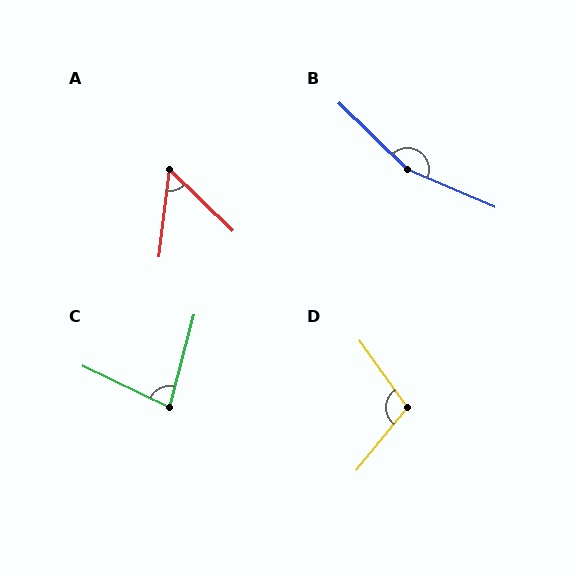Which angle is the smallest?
A, at approximately 52 degrees.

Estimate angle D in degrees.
Approximately 105 degrees.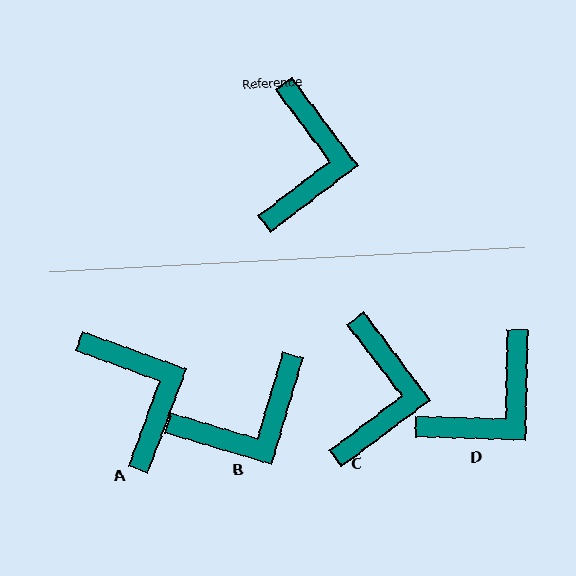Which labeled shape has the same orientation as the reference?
C.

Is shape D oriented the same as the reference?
No, it is off by about 38 degrees.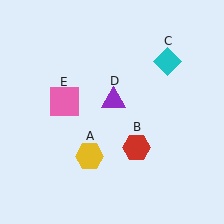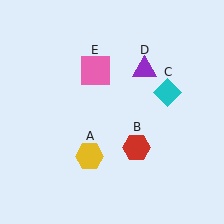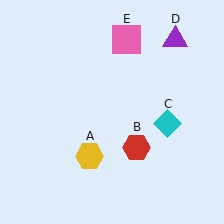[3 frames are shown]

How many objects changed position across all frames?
3 objects changed position: cyan diamond (object C), purple triangle (object D), pink square (object E).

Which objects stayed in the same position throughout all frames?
Yellow hexagon (object A) and red hexagon (object B) remained stationary.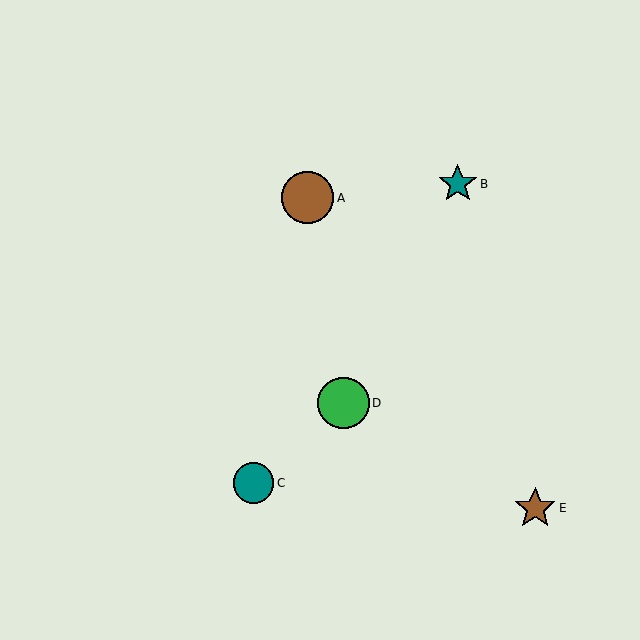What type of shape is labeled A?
Shape A is a brown circle.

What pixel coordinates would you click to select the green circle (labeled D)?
Click at (344, 403) to select the green circle D.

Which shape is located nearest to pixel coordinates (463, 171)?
The teal star (labeled B) at (458, 184) is nearest to that location.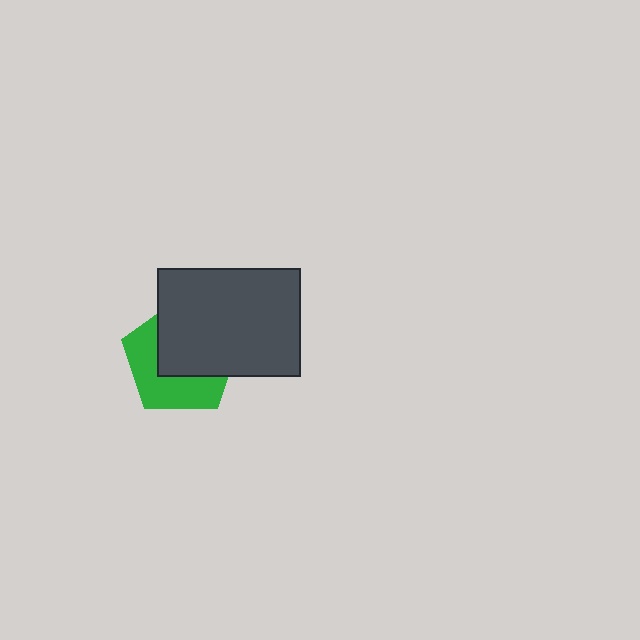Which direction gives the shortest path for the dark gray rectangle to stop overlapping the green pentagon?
Moving toward the upper-right gives the shortest separation.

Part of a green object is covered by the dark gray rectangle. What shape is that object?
It is a pentagon.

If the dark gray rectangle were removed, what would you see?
You would see the complete green pentagon.